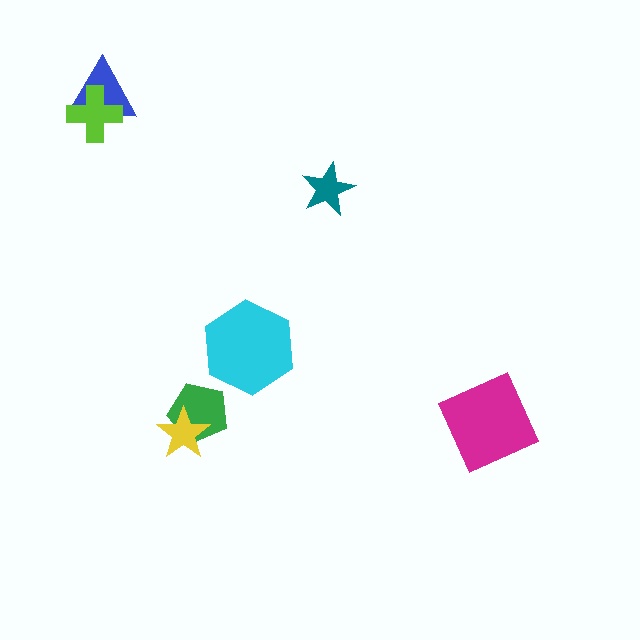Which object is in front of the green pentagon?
The yellow star is in front of the green pentagon.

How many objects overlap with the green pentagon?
1 object overlaps with the green pentagon.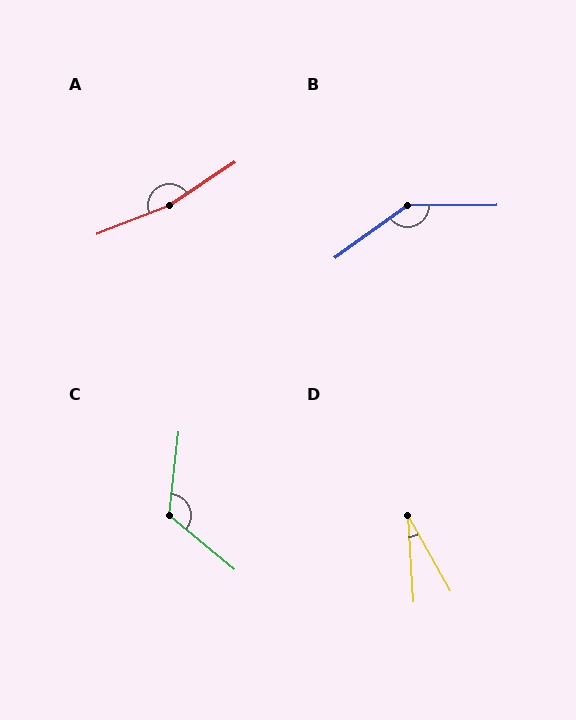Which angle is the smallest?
D, at approximately 26 degrees.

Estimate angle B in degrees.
Approximately 144 degrees.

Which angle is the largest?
A, at approximately 168 degrees.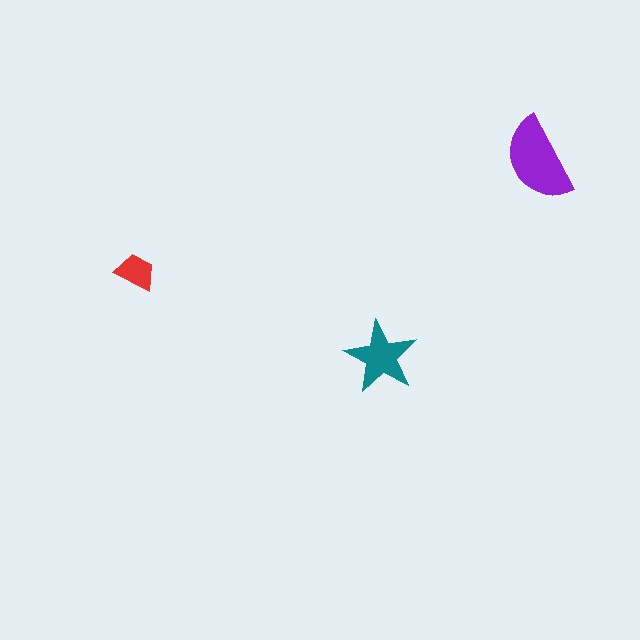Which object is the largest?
The purple semicircle.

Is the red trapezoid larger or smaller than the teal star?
Smaller.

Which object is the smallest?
The red trapezoid.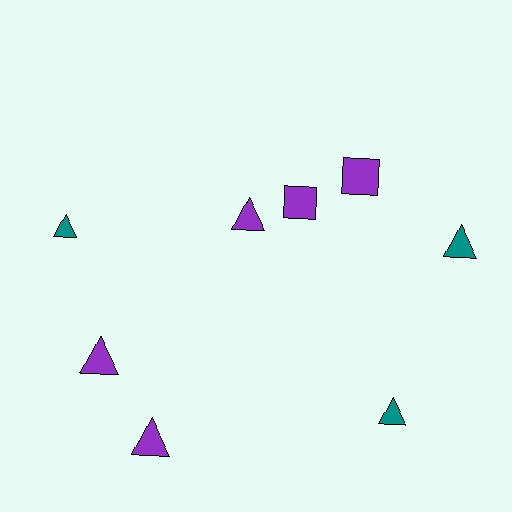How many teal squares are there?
There are no teal squares.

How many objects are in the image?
There are 8 objects.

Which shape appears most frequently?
Triangle, with 6 objects.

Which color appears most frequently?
Purple, with 5 objects.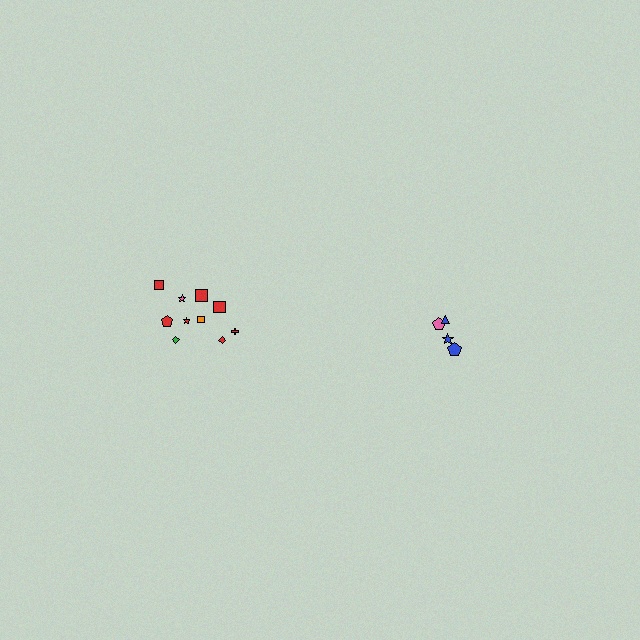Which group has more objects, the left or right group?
The left group.